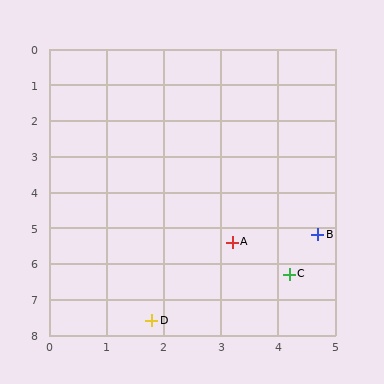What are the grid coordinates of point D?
Point D is at approximately (1.8, 7.6).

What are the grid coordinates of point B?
Point B is at approximately (4.7, 5.2).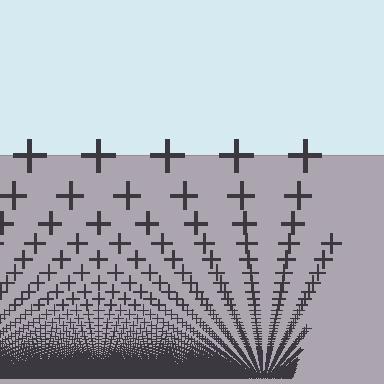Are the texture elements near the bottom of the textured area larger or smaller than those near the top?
Smaller. The gradient is inverted — elements near the bottom are smaller and denser.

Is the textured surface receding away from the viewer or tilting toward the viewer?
The surface appears to tilt toward the viewer. Texture elements get larger and sparser toward the top.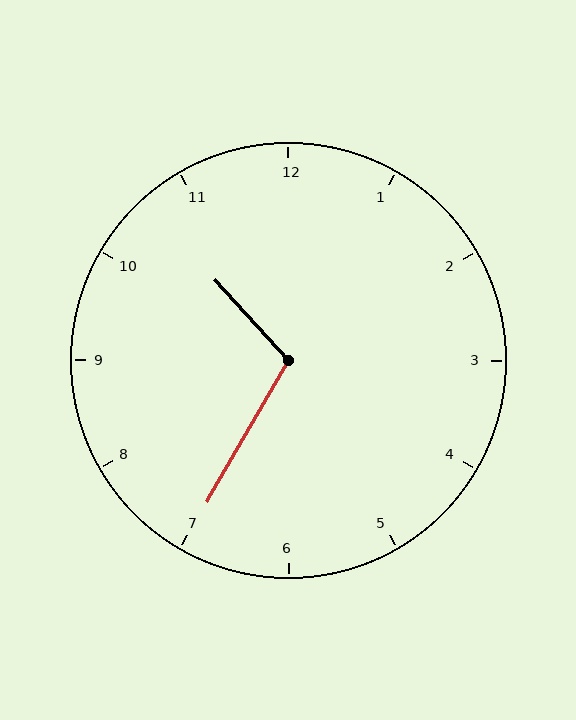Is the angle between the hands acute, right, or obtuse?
It is obtuse.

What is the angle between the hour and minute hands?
Approximately 108 degrees.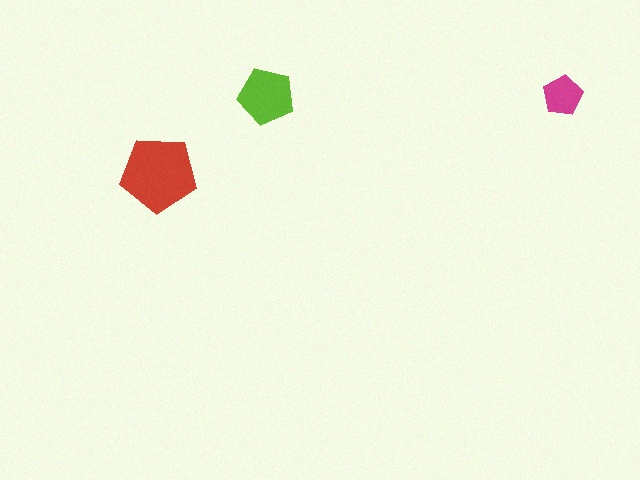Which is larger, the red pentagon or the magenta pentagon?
The red one.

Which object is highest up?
The magenta pentagon is topmost.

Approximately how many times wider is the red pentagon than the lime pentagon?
About 1.5 times wider.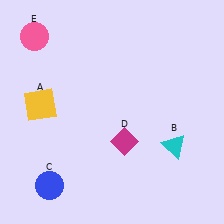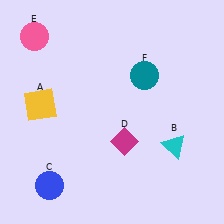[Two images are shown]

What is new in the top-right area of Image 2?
A teal circle (F) was added in the top-right area of Image 2.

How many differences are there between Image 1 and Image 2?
There is 1 difference between the two images.